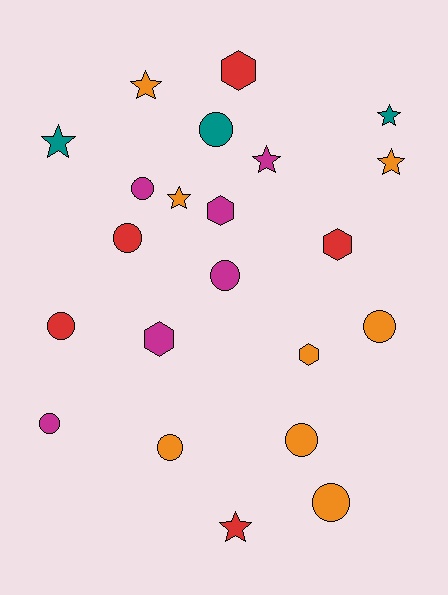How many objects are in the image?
There are 22 objects.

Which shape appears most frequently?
Circle, with 10 objects.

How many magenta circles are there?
There are 3 magenta circles.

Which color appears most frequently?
Orange, with 8 objects.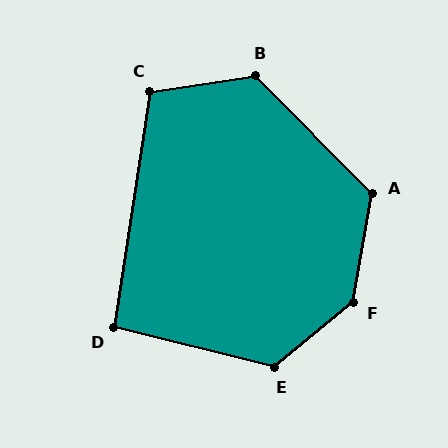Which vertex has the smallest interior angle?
D, at approximately 95 degrees.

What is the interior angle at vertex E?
Approximately 127 degrees (obtuse).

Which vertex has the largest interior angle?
F, at approximately 139 degrees.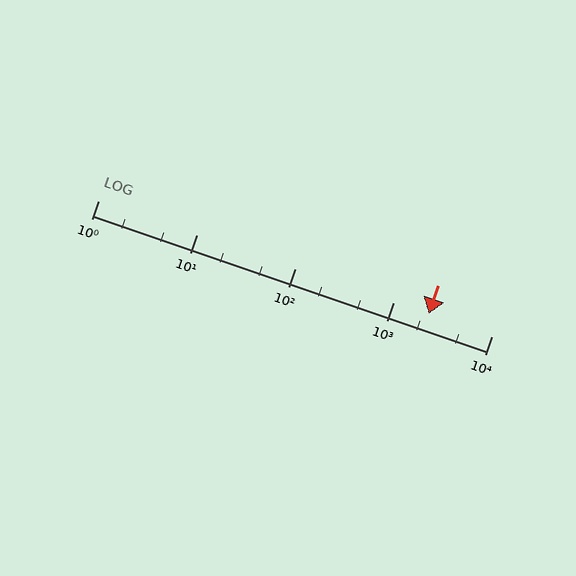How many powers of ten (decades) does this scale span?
The scale spans 4 decades, from 1 to 10000.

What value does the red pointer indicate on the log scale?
The pointer indicates approximately 2300.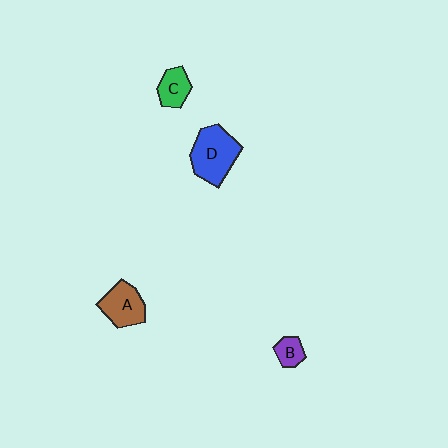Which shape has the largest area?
Shape D (blue).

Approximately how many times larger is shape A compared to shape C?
Approximately 1.4 times.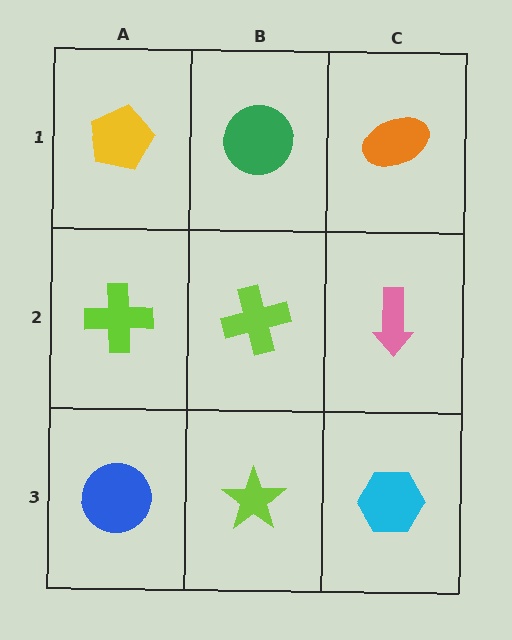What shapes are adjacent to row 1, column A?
A lime cross (row 2, column A), a green circle (row 1, column B).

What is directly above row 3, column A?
A lime cross.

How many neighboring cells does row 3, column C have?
2.